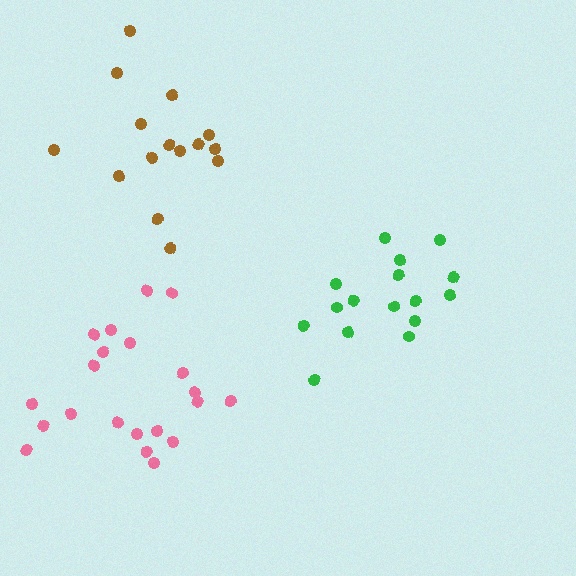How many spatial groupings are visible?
There are 3 spatial groupings.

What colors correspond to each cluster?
The clusters are colored: pink, brown, green.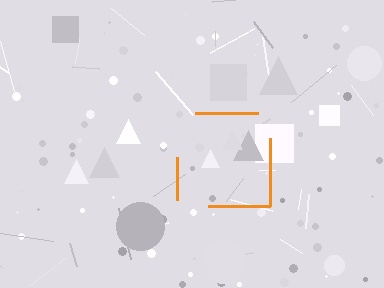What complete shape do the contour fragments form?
The contour fragments form a square.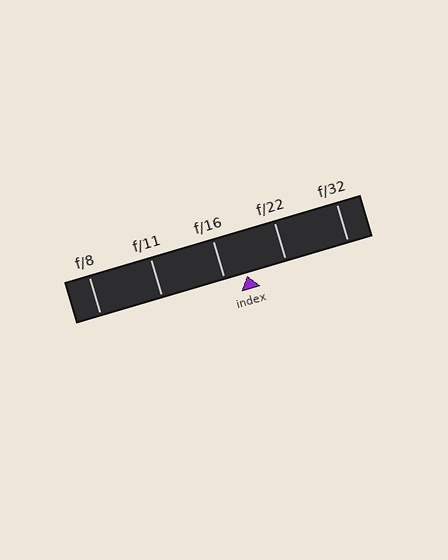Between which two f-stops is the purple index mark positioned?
The index mark is between f/16 and f/22.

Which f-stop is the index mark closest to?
The index mark is closest to f/16.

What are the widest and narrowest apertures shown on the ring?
The widest aperture shown is f/8 and the narrowest is f/32.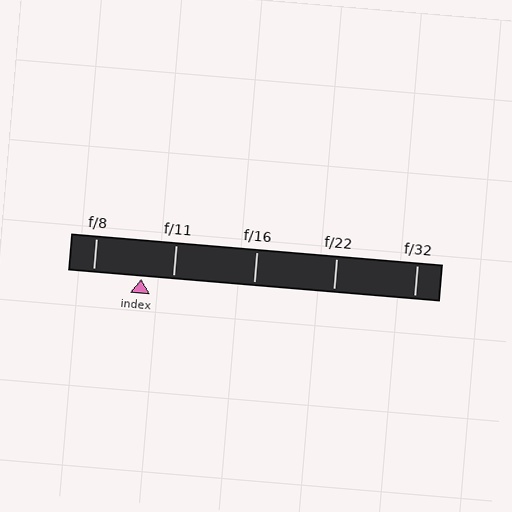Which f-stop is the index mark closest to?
The index mark is closest to f/11.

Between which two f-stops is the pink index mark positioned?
The index mark is between f/8 and f/11.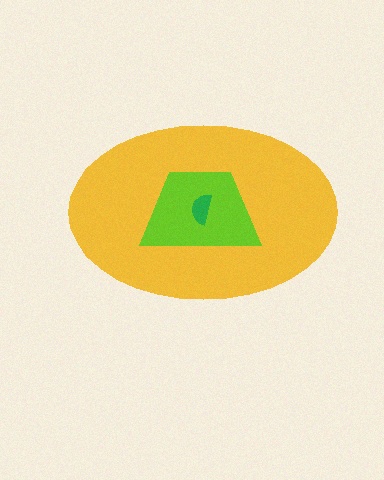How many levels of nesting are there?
3.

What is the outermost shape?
The yellow ellipse.